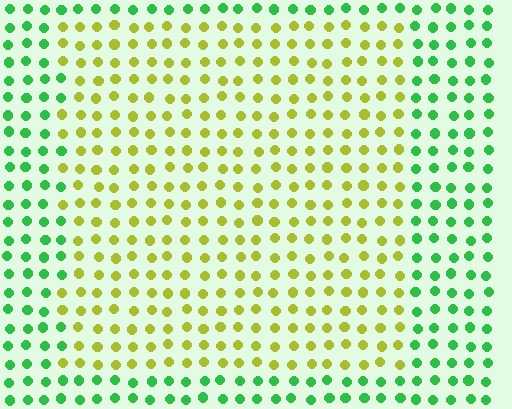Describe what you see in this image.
The image is filled with small green elements in a uniform arrangement. A rectangle-shaped region is visible where the elements are tinted to a slightly different hue, forming a subtle color boundary.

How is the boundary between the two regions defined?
The boundary is defined purely by a slight shift in hue (about 61 degrees). Spacing, size, and orientation are identical on both sides.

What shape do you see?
I see a rectangle.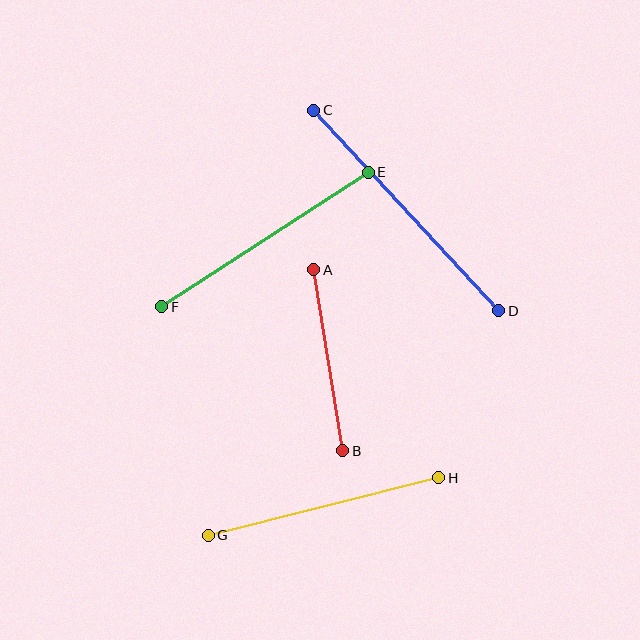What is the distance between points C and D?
The distance is approximately 273 pixels.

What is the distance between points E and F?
The distance is approximately 247 pixels.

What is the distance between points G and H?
The distance is approximately 238 pixels.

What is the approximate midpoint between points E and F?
The midpoint is at approximately (265, 240) pixels.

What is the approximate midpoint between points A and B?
The midpoint is at approximately (328, 360) pixels.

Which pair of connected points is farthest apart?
Points C and D are farthest apart.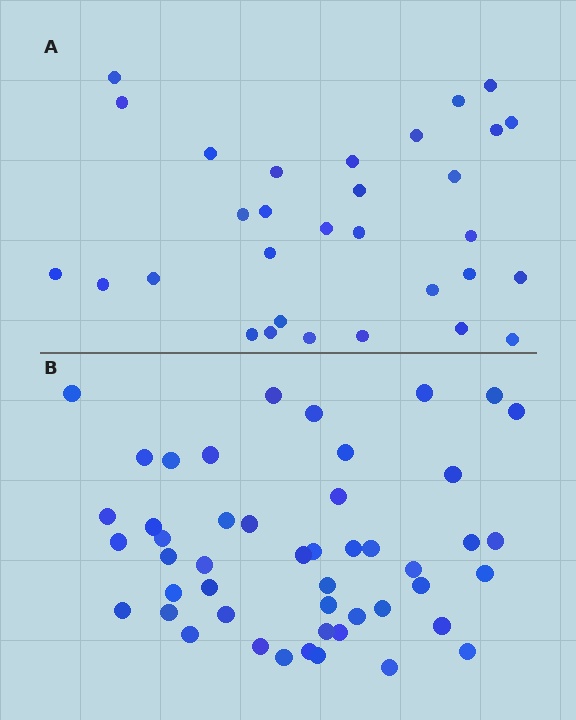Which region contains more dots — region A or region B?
Region B (the bottom region) has more dots.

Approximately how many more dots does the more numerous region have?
Region B has approximately 15 more dots than region A.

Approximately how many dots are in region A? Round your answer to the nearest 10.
About 30 dots. (The exact count is 31, which rounds to 30.)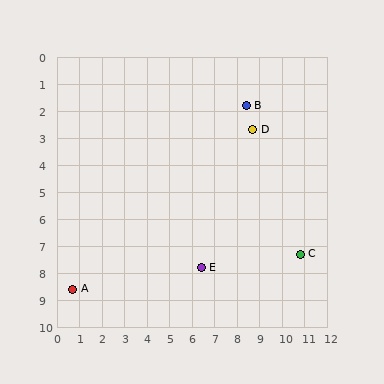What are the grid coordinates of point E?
Point E is at approximately (6.4, 7.8).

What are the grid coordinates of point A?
Point A is at approximately (0.7, 8.6).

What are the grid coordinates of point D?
Point D is at approximately (8.7, 2.7).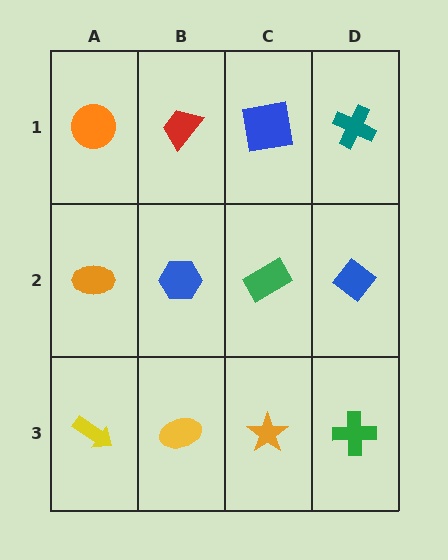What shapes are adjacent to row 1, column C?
A green rectangle (row 2, column C), a red trapezoid (row 1, column B), a teal cross (row 1, column D).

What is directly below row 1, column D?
A blue diamond.